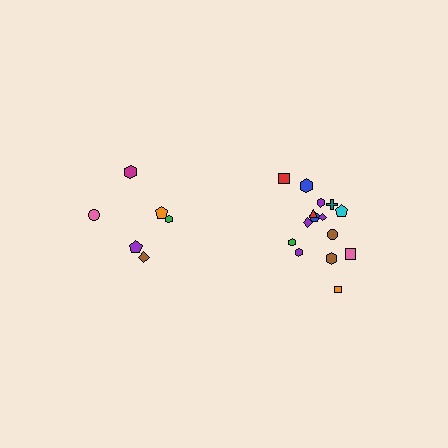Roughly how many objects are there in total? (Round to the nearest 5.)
Roughly 20 objects in total.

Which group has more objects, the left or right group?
The right group.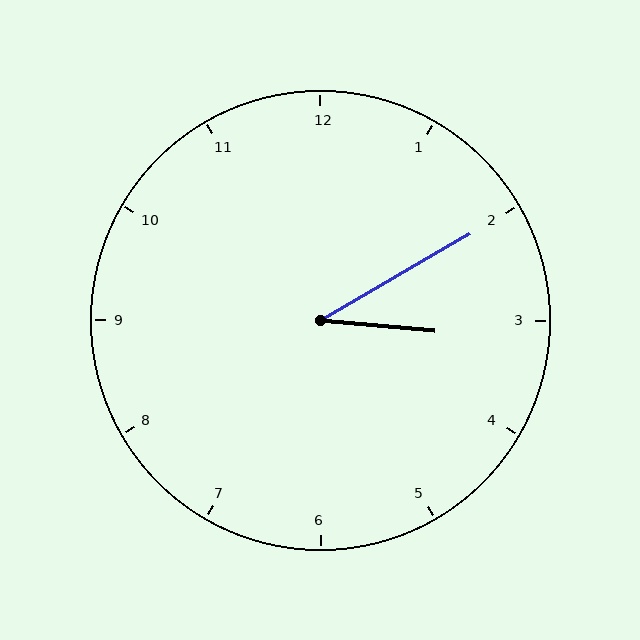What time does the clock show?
3:10.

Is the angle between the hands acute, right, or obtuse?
It is acute.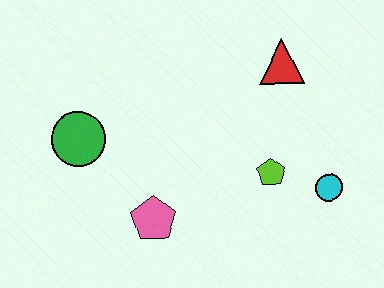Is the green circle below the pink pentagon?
No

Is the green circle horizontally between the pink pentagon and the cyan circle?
No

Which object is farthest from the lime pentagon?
The green circle is farthest from the lime pentagon.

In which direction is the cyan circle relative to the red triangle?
The cyan circle is below the red triangle.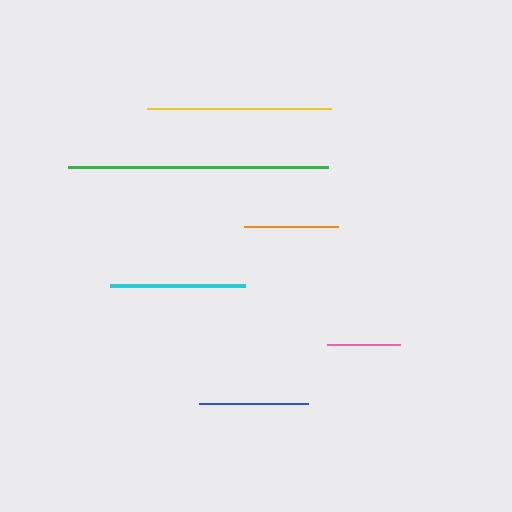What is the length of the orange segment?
The orange segment is approximately 94 pixels long.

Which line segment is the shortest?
The pink line is the shortest at approximately 73 pixels.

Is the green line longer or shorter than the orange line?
The green line is longer than the orange line.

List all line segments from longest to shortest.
From longest to shortest: green, yellow, cyan, blue, orange, pink.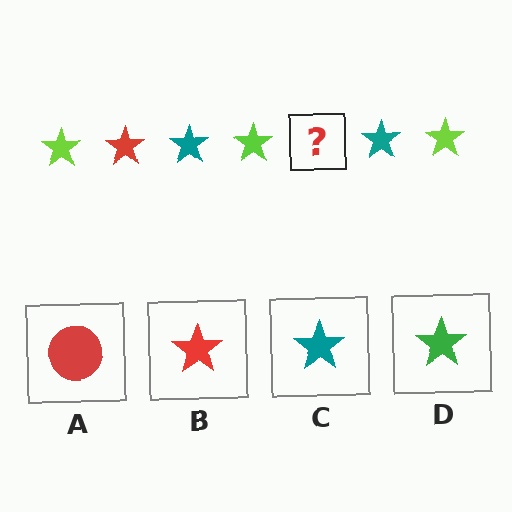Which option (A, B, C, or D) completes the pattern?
B.